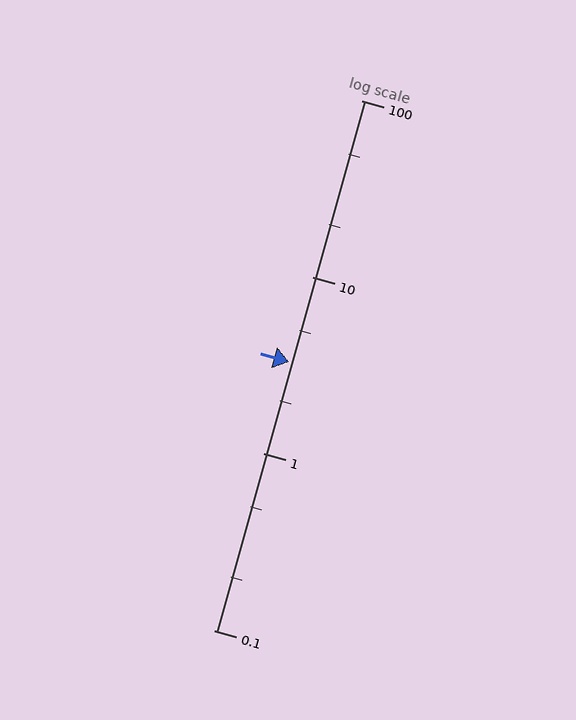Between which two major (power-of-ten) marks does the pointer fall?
The pointer is between 1 and 10.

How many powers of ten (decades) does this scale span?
The scale spans 3 decades, from 0.1 to 100.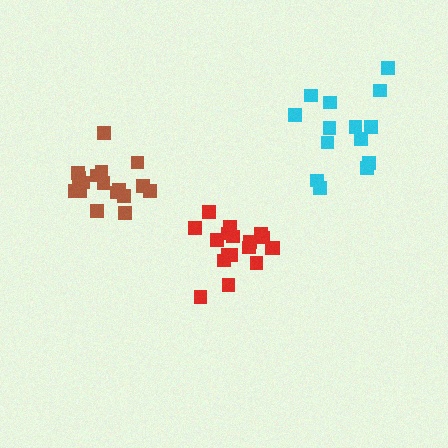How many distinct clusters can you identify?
There are 3 distinct clusters.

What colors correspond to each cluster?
The clusters are colored: red, brown, cyan.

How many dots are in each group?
Group 1: 18 dots, Group 2: 17 dots, Group 3: 14 dots (49 total).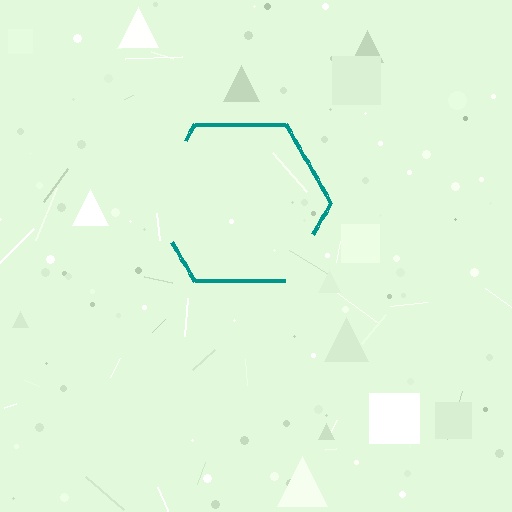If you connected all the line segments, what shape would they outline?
They would outline a hexagon.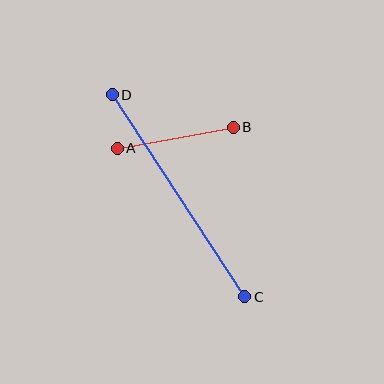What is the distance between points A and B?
The distance is approximately 118 pixels.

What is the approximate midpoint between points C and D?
The midpoint is at approximately (179, 196) pixels.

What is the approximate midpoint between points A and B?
The midpoint is at approximately (175, 138) pixels.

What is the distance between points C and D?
The distance is approximately 241 pixels.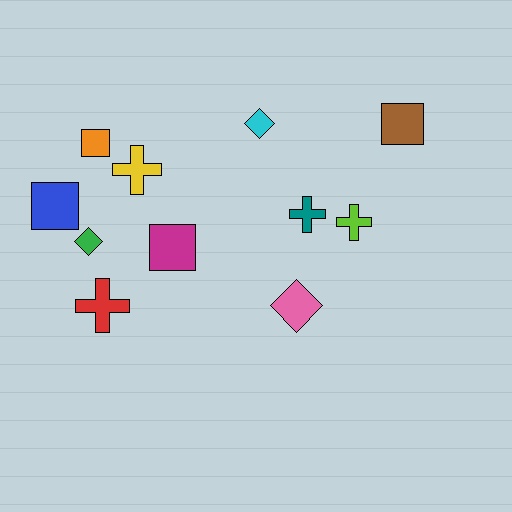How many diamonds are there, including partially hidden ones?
There are 3 diamonds.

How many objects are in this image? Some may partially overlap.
There are 11 objects.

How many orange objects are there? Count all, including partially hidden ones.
There is 1 orange object.